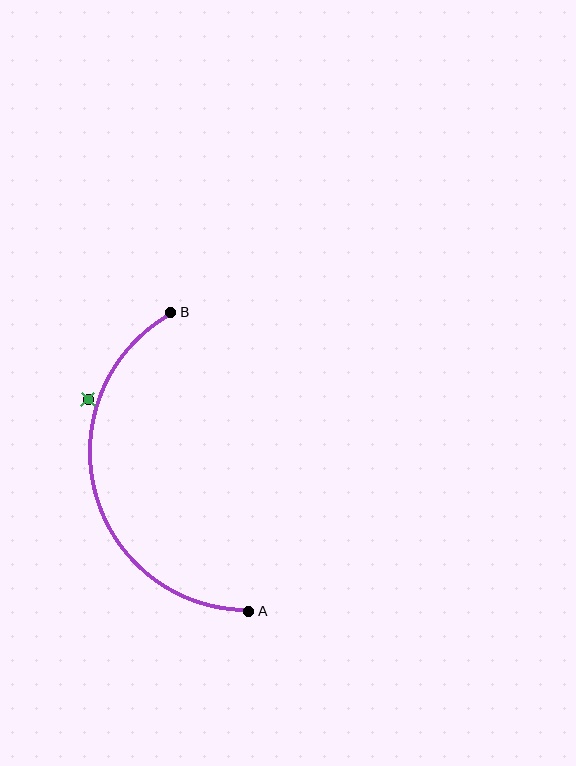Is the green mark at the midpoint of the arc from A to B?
No — the green mark does not lie on the arc at all. It sits slightly outside the curve.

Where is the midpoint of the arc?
The arc midpoint is the point on the curve farthest from the straight line joining A and B. It sits to the left of that line.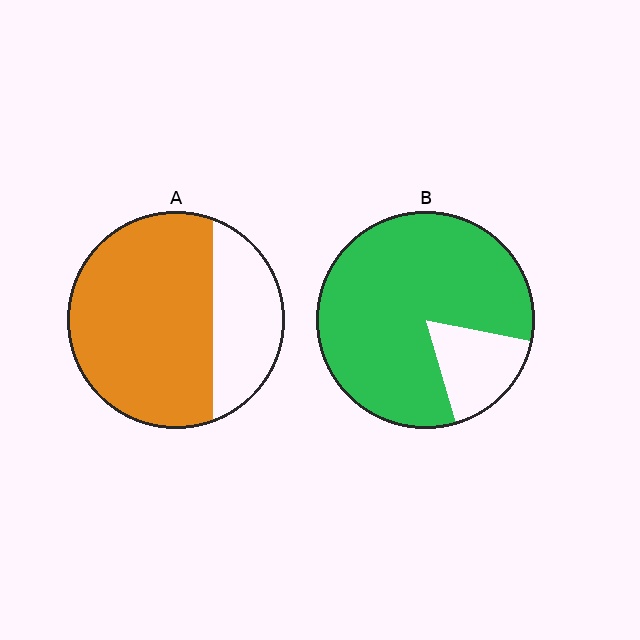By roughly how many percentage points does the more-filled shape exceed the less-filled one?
By roughly 10 percentage points (B over A).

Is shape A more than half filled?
Yes.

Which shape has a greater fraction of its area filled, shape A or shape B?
Shape B.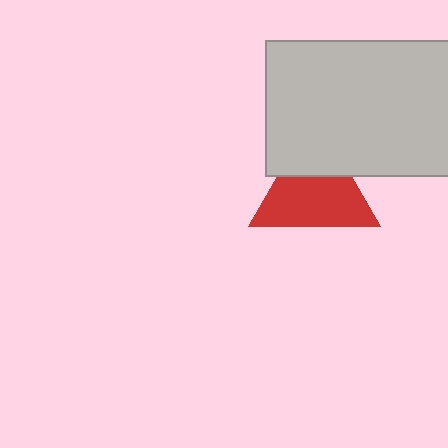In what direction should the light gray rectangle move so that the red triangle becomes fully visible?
The light gray rectangle should move up. That is the shortest direction to clear the overlap and leave the red triangle fully visible.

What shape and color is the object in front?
The object in front is a light gray rectangle.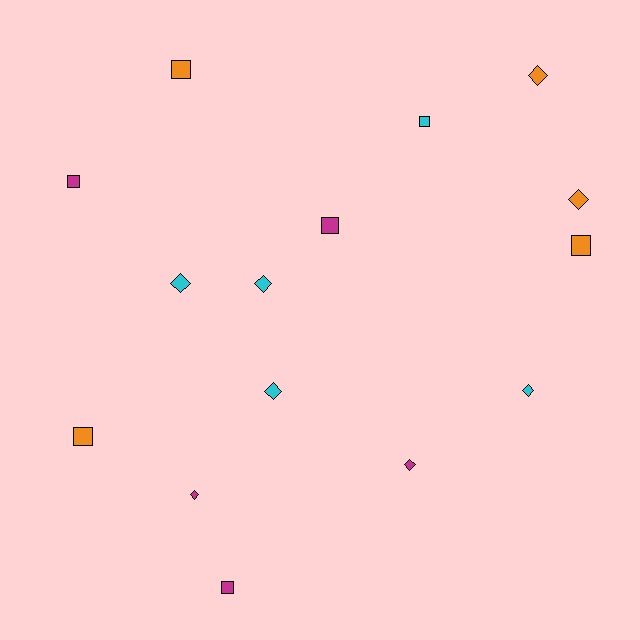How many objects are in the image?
There are 15 objects.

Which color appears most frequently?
Orange, with 5 objects.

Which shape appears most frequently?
Diamond, with 8 objects.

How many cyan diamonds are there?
There are 4 cyan diamonds.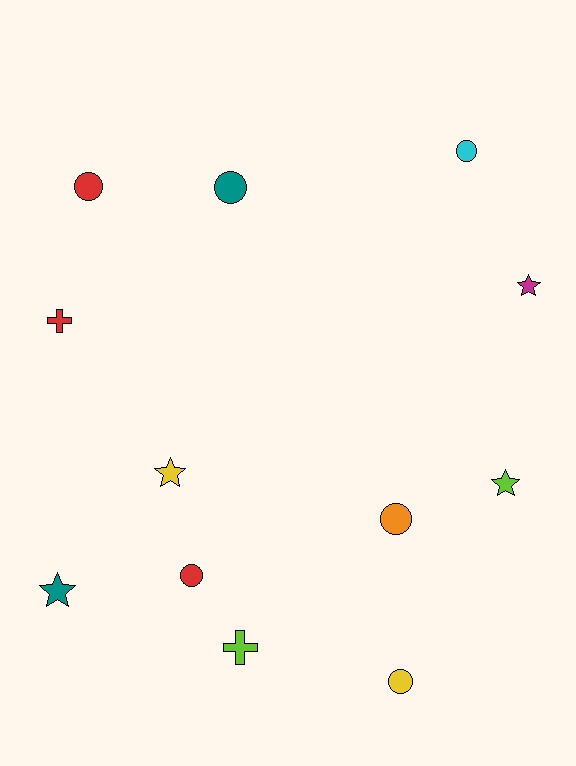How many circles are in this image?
There are 6 circles.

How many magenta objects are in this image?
There is 1 magenta object.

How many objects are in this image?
There are 12 objects.